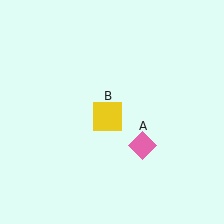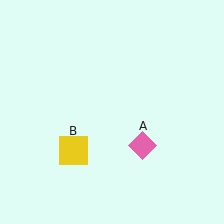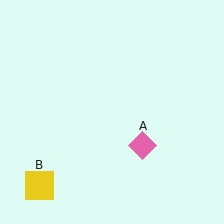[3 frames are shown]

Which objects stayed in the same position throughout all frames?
Pink diamond (object A) remained stationary.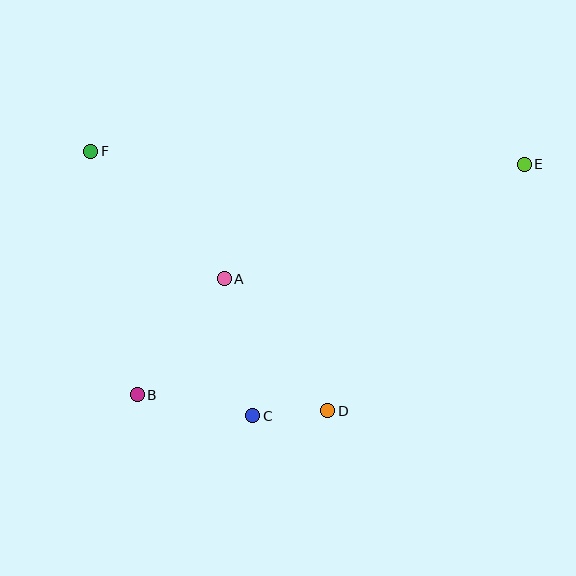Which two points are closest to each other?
Points C and D are closest to each other.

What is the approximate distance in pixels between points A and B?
The distance between A and B is approximately 145 pixels.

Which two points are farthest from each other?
Points B and E are farthest from each other.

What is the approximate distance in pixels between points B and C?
The distance between B and C is approximately 118 pixels.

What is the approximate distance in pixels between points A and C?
The distance between A and C is approximately 140 pixels.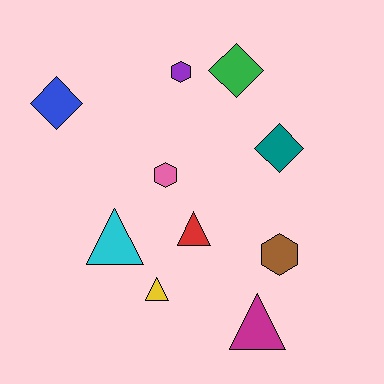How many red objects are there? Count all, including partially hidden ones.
There is 1 red object.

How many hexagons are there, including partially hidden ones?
There are 3 hexagons.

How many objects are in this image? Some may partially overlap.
There are 10 objects.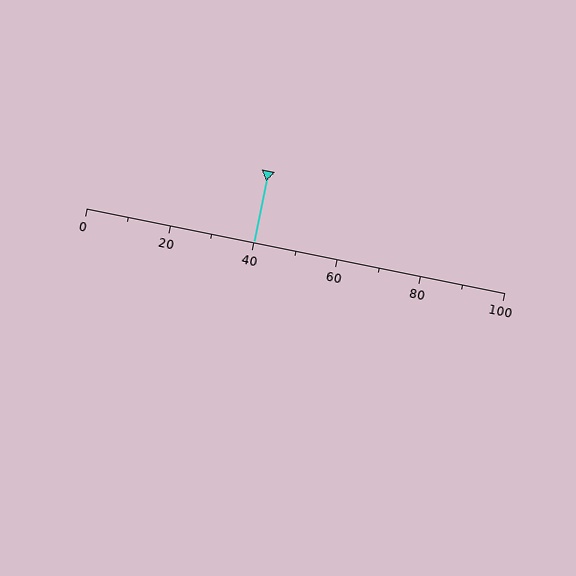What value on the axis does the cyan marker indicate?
The marker indicates approximately 40.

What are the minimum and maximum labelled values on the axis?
The axis runs from 0 to 100.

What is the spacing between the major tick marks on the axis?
The major ticks are spaced 20 apart.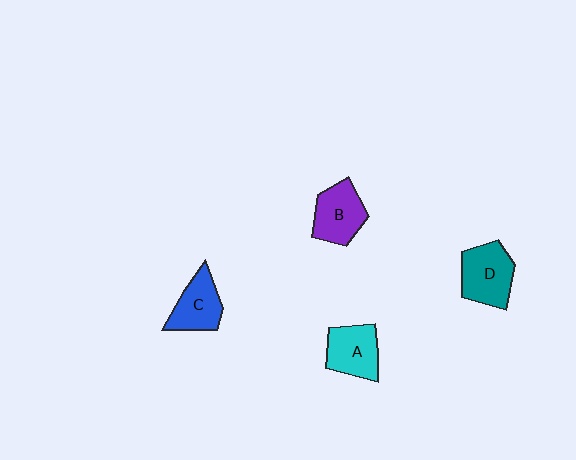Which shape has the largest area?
Shape D (teal).